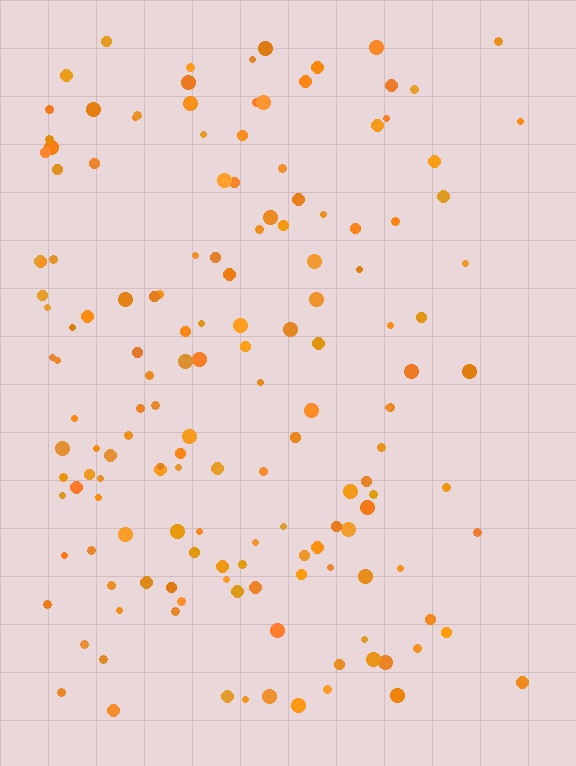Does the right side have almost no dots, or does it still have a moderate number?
Still a moderate number, just noticeably fewer than the left.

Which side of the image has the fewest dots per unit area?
The right.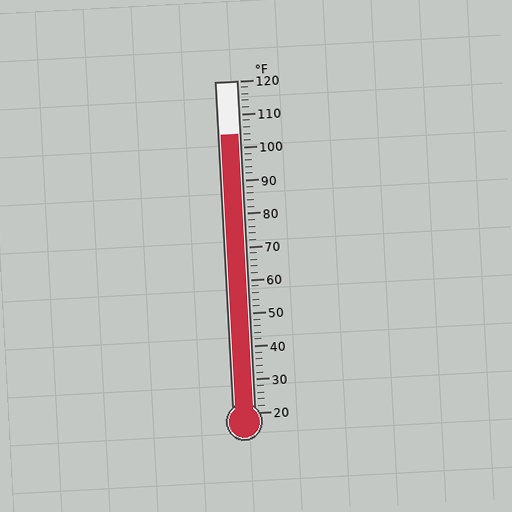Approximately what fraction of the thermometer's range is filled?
The thermometer is filled to approximately 85% of its range.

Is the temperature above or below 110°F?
The temperature is below 110°F.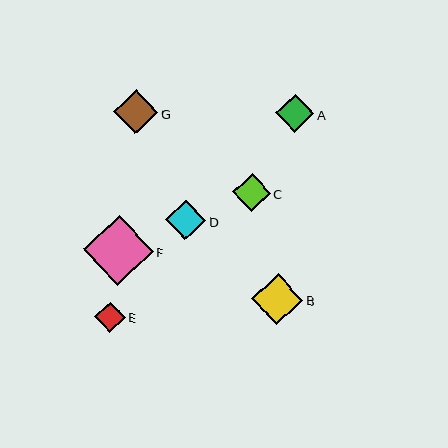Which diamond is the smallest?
Diamond E is the smallest with a size of approximately 30 pixels.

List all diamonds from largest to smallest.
From largest to smallest: F, B, G, D, A, C, E.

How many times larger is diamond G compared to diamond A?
Diamond G is approximately 1.2 times the size of diamond A.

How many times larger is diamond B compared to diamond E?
Diamond B is approximately 1.7 times the size of diamond E.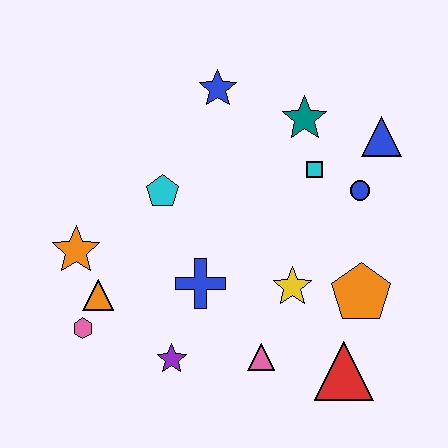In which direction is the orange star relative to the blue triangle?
The orange star is to the left of the blue triangle.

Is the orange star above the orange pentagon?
Yes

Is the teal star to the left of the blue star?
No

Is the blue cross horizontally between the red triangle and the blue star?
No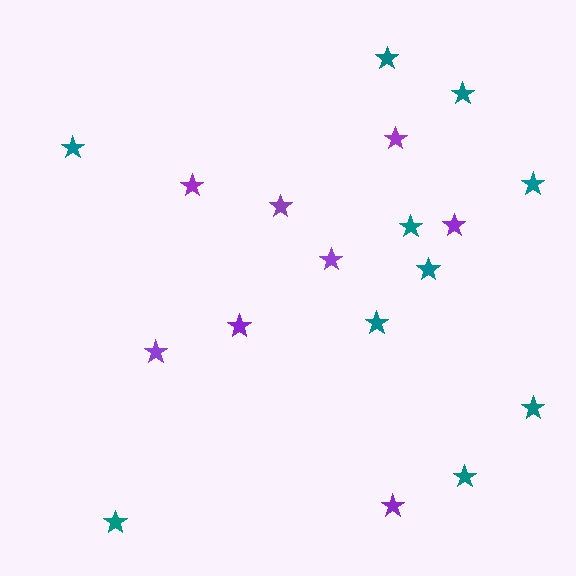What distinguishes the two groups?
There are 2 groups: one group of purple stars (8) and one group of teal stars (10).